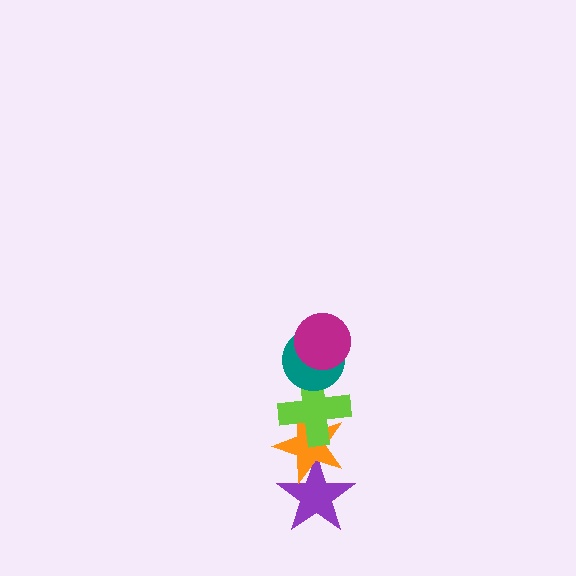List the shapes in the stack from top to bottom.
From top to bottom: the magenta circle, the teal circle, the lime cross, the orange star, the purple star.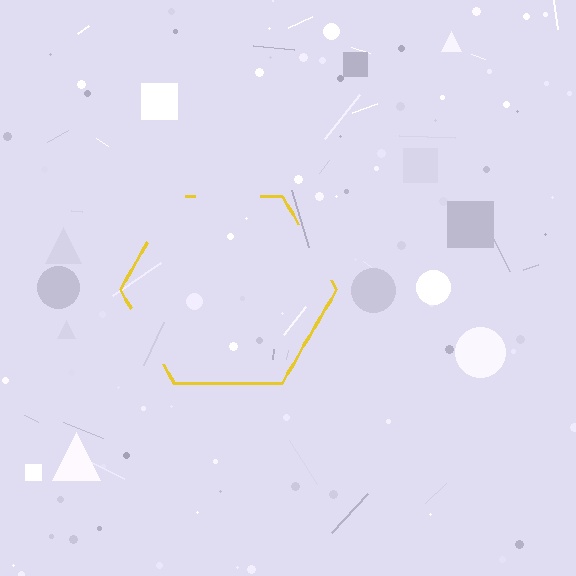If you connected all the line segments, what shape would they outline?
They would outline a hexagon.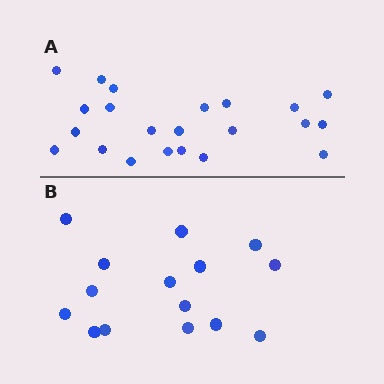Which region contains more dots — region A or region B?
Region A (the top region) has more dots.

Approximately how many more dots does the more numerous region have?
Region A has roughly 8 or so more dots than region B.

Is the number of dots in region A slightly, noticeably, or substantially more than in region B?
Region A has substantially more. The ratio is roughly 1.5 to 1.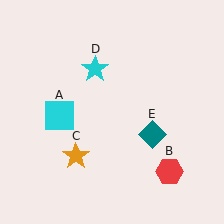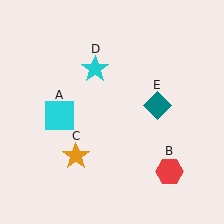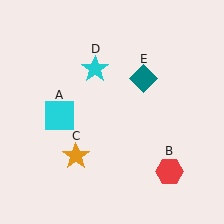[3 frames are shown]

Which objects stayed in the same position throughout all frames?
Cyan square (object A) and red hexagon (object B) and orange star (object C) and cyan star (object D) remained stationary.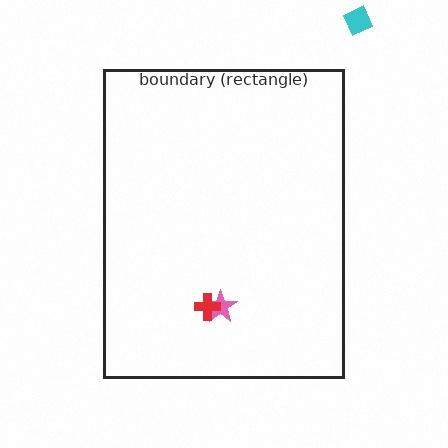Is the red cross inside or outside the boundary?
Inside.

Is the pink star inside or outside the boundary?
Inside.